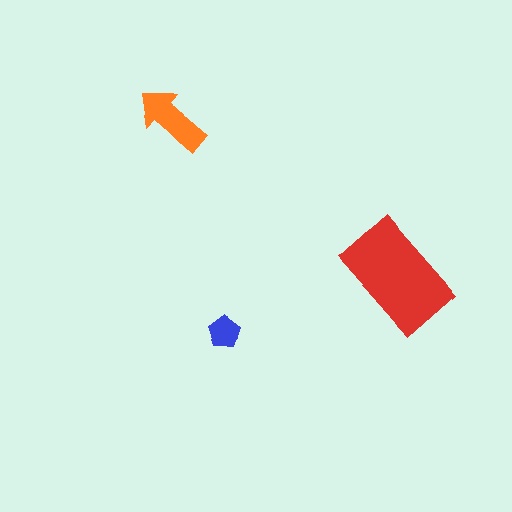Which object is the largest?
The red rectangle.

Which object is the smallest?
The blue pentagon.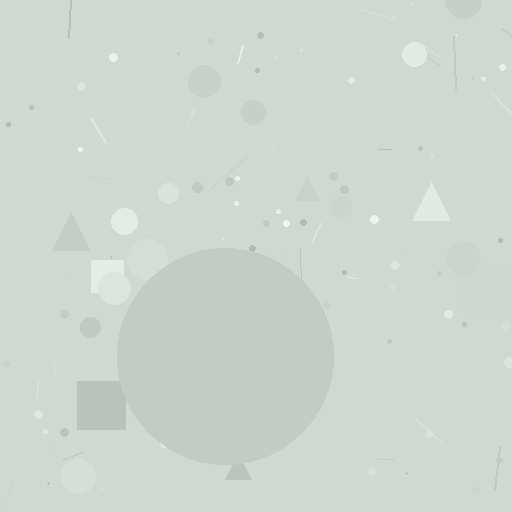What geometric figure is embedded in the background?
A circle is embedded in the background.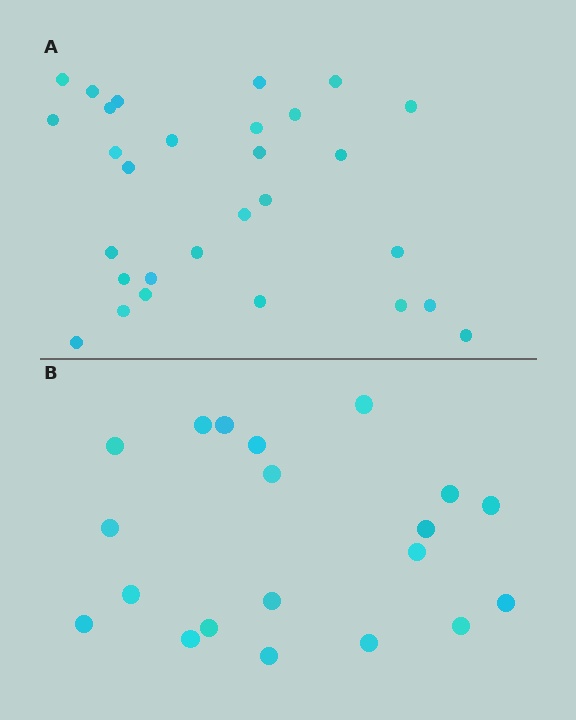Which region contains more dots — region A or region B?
Region A (the top region) has more dots.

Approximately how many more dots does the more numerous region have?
Region A has roughly 8 or so more dots than region B.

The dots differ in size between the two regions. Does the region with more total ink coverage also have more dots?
No. Region B has more total ink coverage because its dots are larger, but region A actually contains more individual dots. Total area can be misleading — the number of items is what matters here.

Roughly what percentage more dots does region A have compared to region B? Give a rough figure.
About 45% more.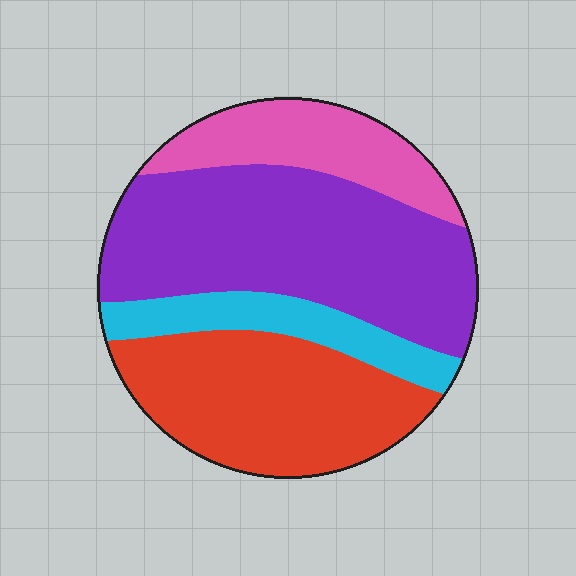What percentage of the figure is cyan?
Cyan covers roughly 10% of the figure.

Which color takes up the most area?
Purple, at roughly 40%.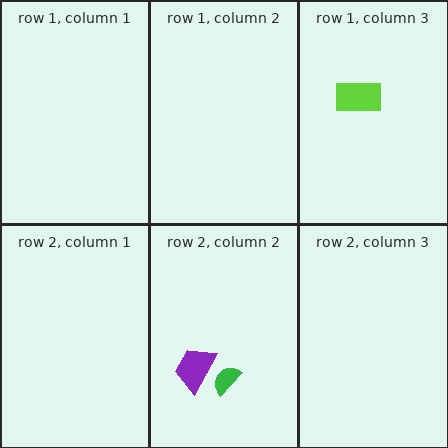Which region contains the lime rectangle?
The row 1, column 3 region.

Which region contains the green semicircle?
The row 2, column 2 region.